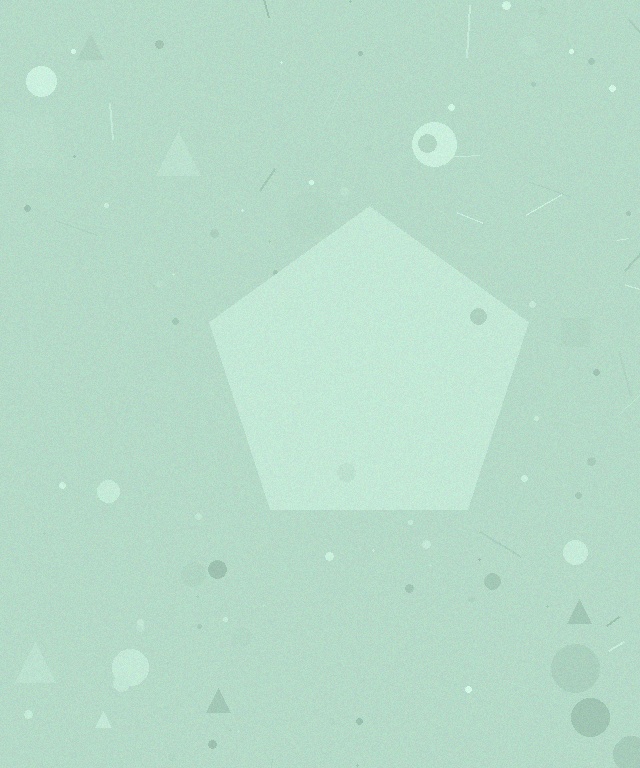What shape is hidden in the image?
A pentagon is hidden in the image.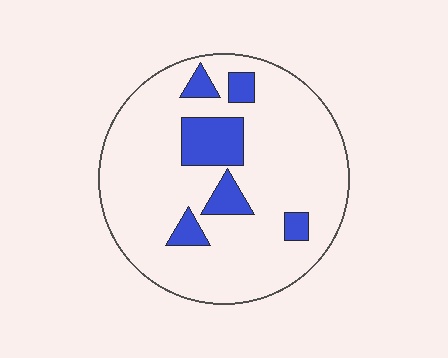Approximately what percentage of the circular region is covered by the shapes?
Approximately 15%.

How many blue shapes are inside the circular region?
6.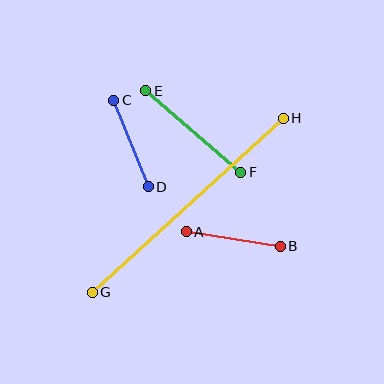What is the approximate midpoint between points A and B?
The midpoint is at approximately (233, 239) pixels.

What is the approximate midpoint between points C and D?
The midpoint is at approximately (131, 143) pixels.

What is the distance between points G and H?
The distance is approximately 258 pixels.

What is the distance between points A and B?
The distance is approximately 95 pixels.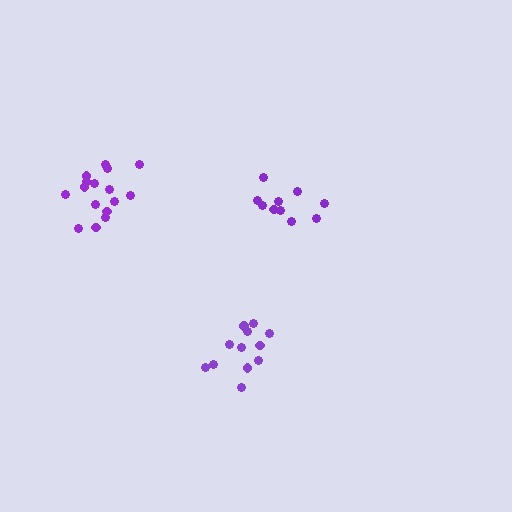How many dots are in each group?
Group 1: 10 dots, Group 2: 12 dots, Group 3: 16 dots (38 total).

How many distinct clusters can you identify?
There are 3 distinct clusters.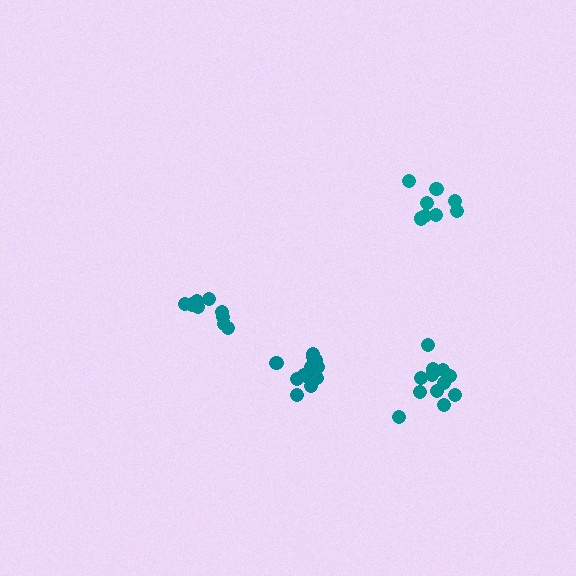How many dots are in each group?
Group 1: 10 dots, Group 2: 8 dots, Group 3: 13 dots, Group 4: 13 dots (44 total).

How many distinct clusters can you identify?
There are 4 distinct clusters.